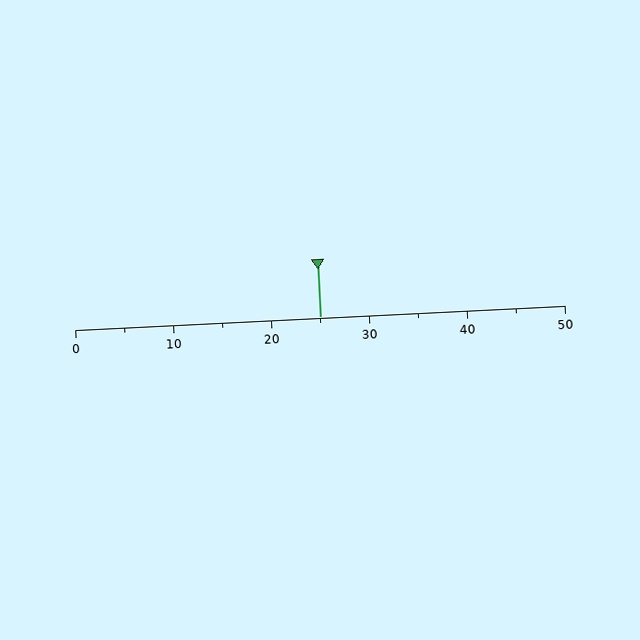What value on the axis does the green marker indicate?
The marker indicates approximately 25.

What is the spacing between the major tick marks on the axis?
The major ticks are spaced 10 apart.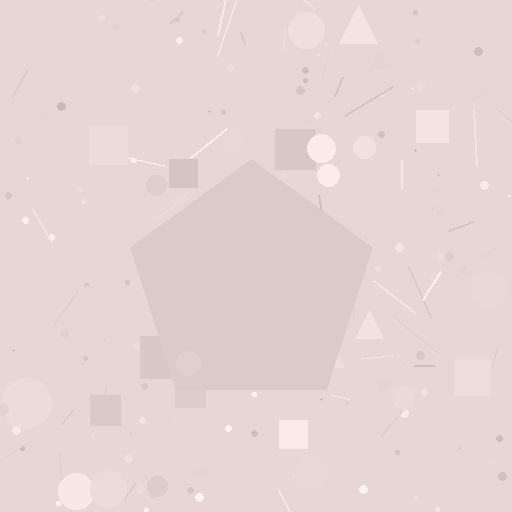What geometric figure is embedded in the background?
A pentagon is embedded in the background.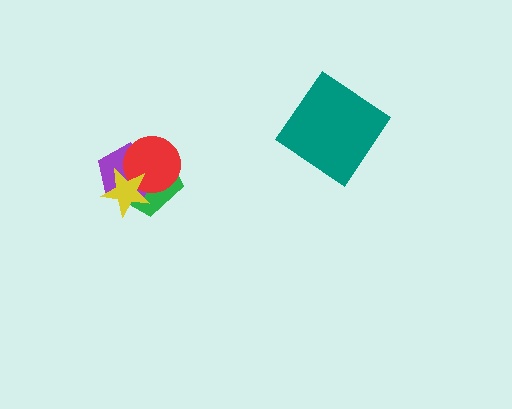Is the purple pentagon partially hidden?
Yes, it is partially covered by another shape.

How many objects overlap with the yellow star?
3 objects overlap with the yellow star.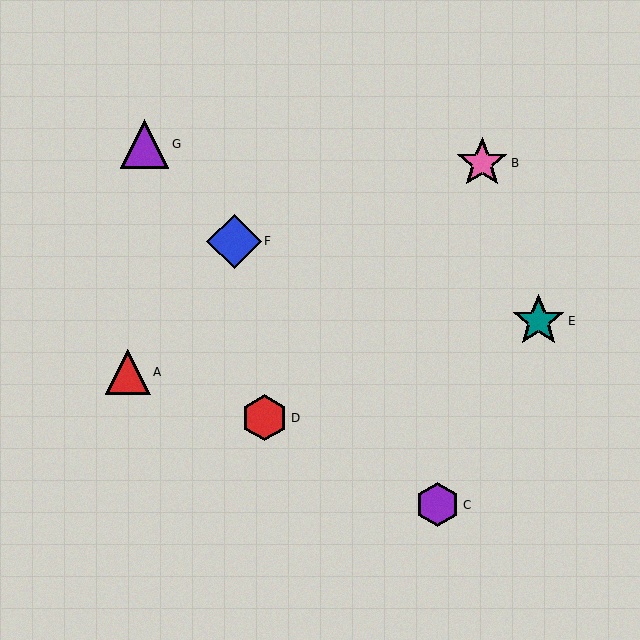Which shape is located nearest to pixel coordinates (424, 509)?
The purple hexagon (labeled C) at (438, 505) is nearest to that location.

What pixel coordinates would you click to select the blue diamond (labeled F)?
Click at (234, 241) to select the blue diamond F.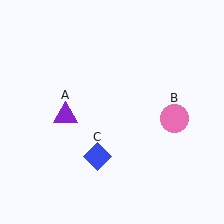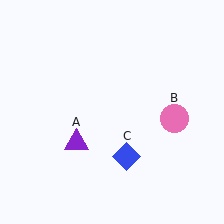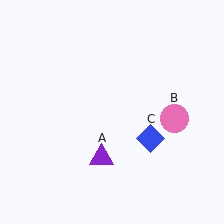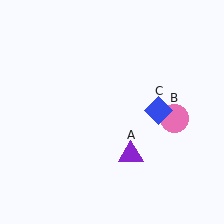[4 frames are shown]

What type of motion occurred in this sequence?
The purple triangle (object A), blue diamond (object C) rotated counterclockwise around the center of the scene.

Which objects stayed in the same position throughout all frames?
Pink circle (object B) remained stationary.